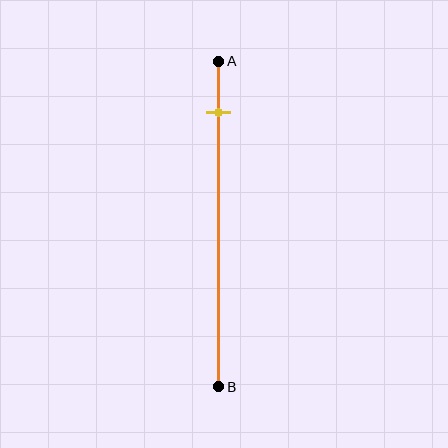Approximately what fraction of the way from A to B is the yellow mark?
The yellow mark is approximately 15% of the way from A to B.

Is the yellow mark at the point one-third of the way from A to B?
No, the mark is at about 15% from A, not at the 33% one-third point.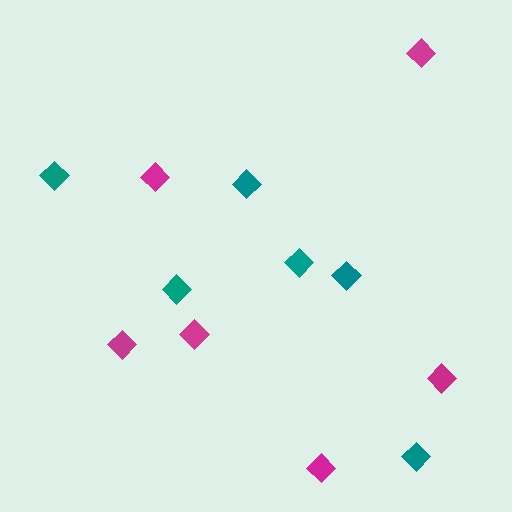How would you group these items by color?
There are 2 groups: one group of teal diamonds (6) and one group of magenta diamonds (6).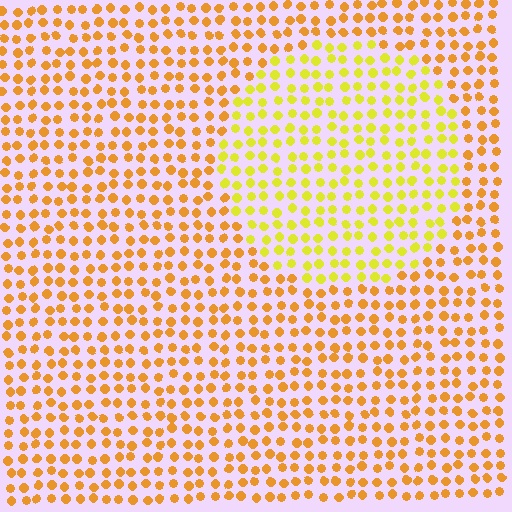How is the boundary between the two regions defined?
The boundary is defined purely by a slight shift in hue (about 30 degrees). Spacing, size, and orientation are identical on both sides.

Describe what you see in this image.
The image is filled with small orange elements in a uniform arrangement. A circle-shaped region is visible where the elements are tinted to a slightly different hue, forming a subtle color boundary.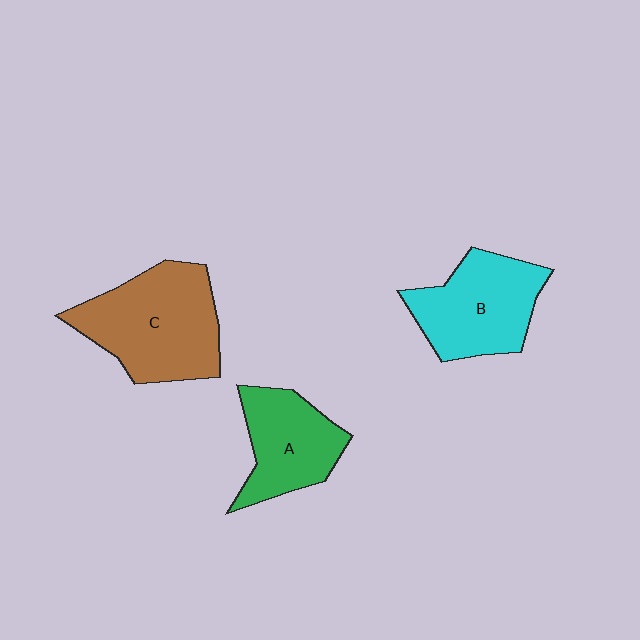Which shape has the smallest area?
Shape A (green).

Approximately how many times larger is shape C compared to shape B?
Approximately 1.2 times.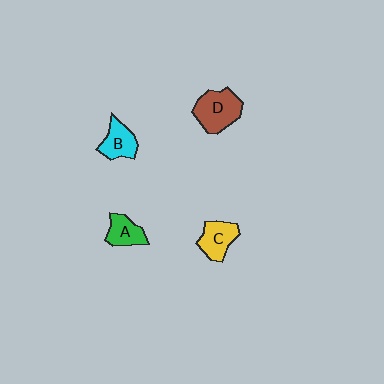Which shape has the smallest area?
Shape A (green).